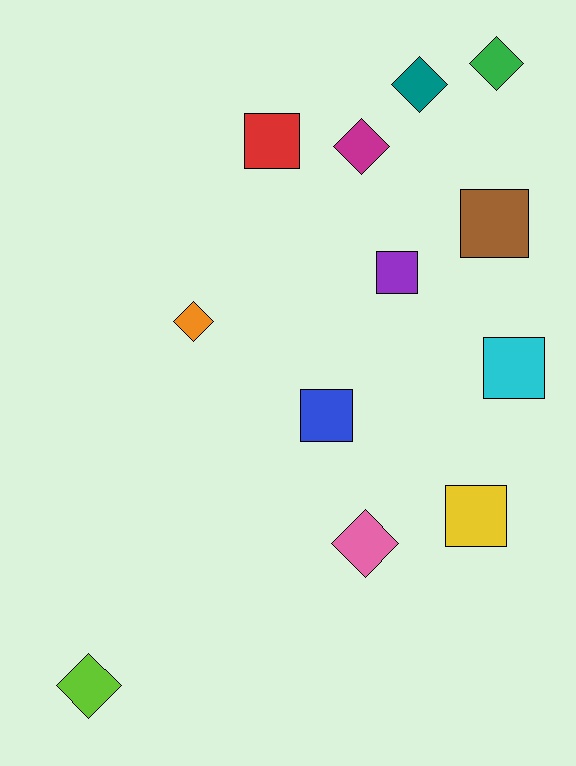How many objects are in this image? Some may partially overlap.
There are 12 objects.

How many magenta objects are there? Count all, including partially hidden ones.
There is 1 magenta object.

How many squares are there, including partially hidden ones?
There are 6 squares.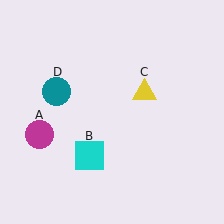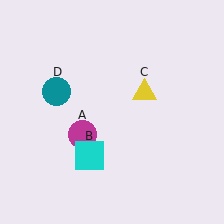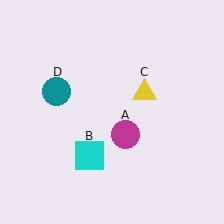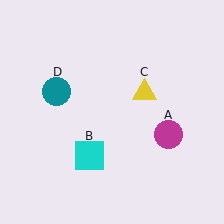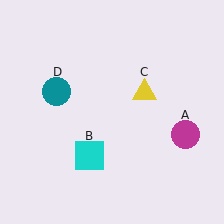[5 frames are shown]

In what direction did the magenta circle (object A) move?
The magenta circle (object A) moved right.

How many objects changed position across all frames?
1 object changed position: magenta circle (object A).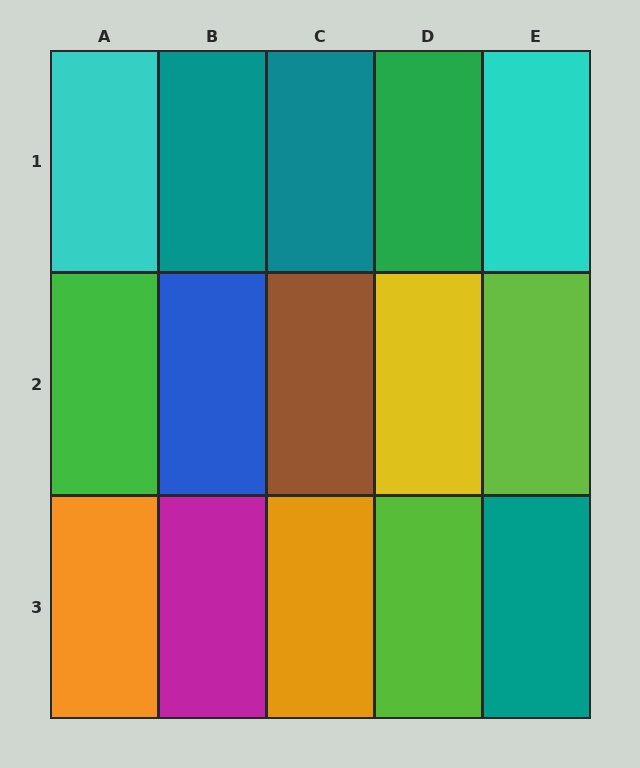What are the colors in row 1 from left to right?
Cyan, teal, teal, green, cyan.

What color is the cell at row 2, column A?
Green.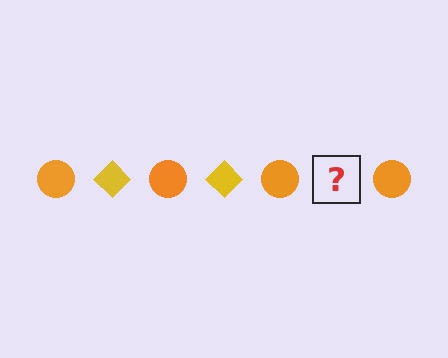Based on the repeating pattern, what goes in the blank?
The blank should be a yellow diamond.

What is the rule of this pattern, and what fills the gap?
The rule is that the pattern alternates between orange circle and yellow diamond. The gap should be filled with a yellow diamond.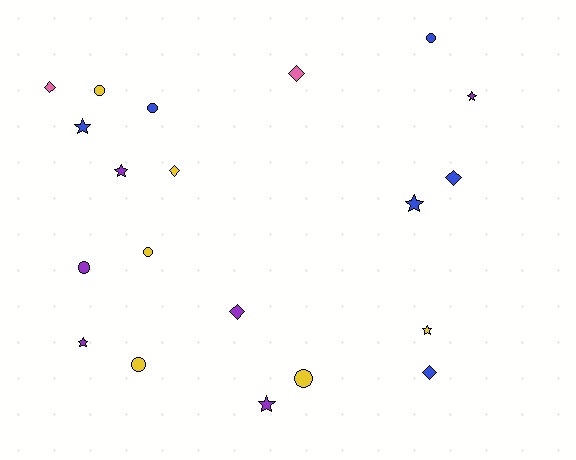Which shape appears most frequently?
Star, with 7 objects.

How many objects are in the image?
There are 20 objects.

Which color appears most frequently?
Purple, with 6 objects.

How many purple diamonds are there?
There is 1 purple diamond.